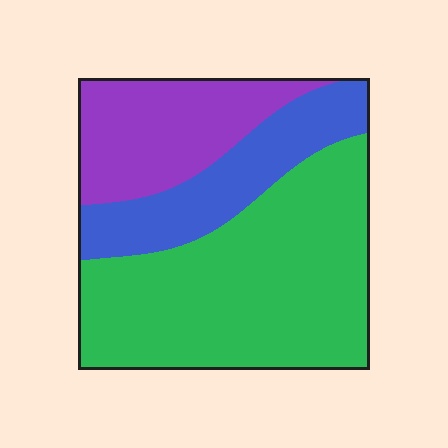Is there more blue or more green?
Green.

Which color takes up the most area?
Green, at roughly 55%.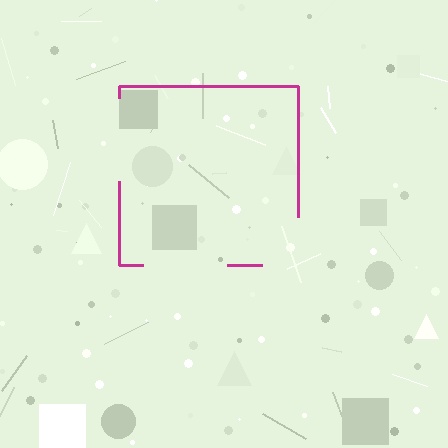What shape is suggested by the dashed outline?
The dashed outline suggests a square.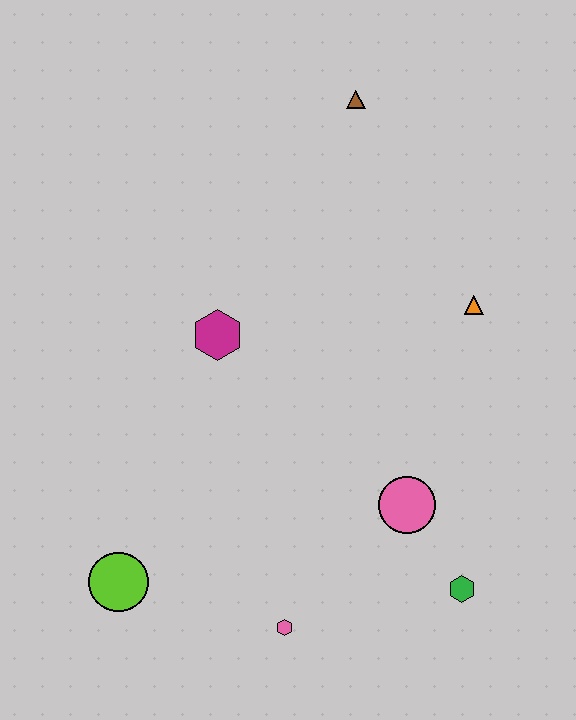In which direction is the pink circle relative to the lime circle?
The pink circle is to the right of the lime circle.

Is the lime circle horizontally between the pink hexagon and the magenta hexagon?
No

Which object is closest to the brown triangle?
The orange triangle is closest to the brown triangle.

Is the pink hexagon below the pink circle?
Yes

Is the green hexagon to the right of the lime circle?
Yes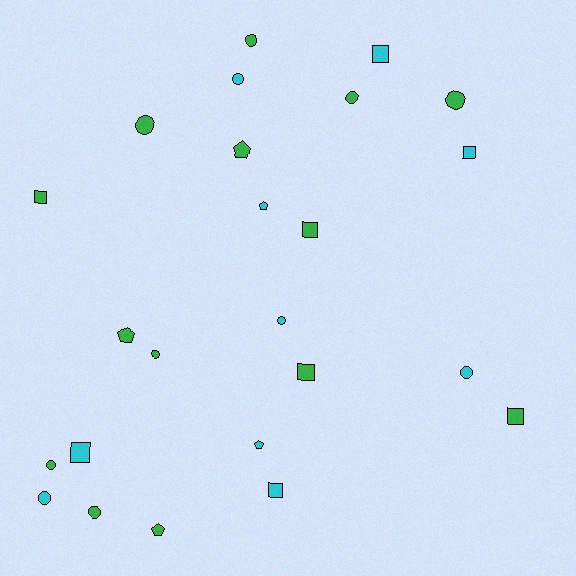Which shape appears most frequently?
Circle, with 11 objects.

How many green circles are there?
There are 7 green circles.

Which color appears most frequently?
Green, with 14 objects.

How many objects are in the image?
There are 24 objects.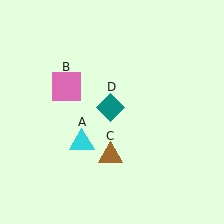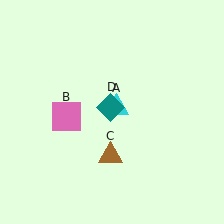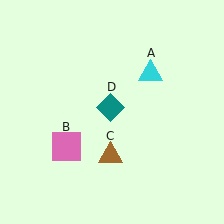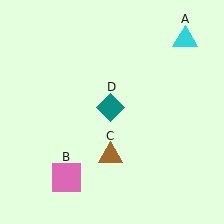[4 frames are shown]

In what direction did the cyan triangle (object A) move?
The cyan triangle (object A) moved up and to the right.